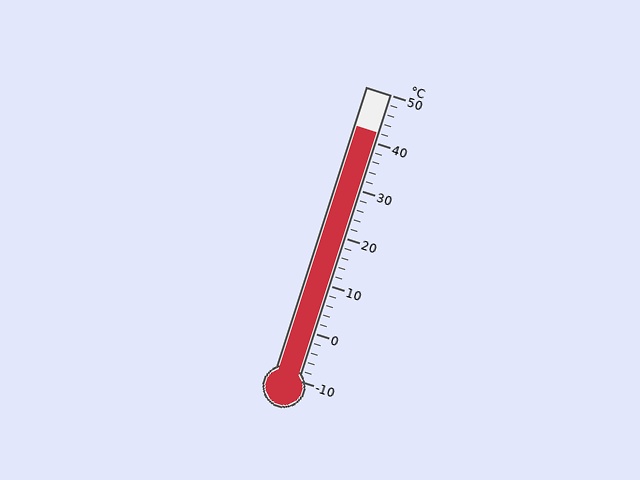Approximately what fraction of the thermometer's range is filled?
The thermometer is filled to approximately 85% of its range.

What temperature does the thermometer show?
The thermometer shows approximately 42°C.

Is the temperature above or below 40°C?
The temperature is above 40°C.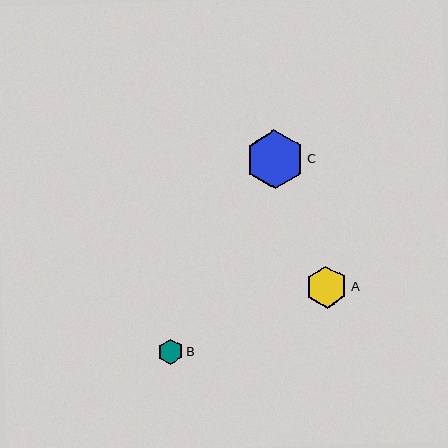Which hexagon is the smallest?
Hexagon B is the smallest with a size of approximately 25 pixels.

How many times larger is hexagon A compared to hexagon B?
Hexagon A is approximately 1.7 times the size of hexagon B.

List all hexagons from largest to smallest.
From largest to smallest: C, A, B.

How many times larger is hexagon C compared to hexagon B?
Hexagon C is approximately 2.3 times the size of hexagon B.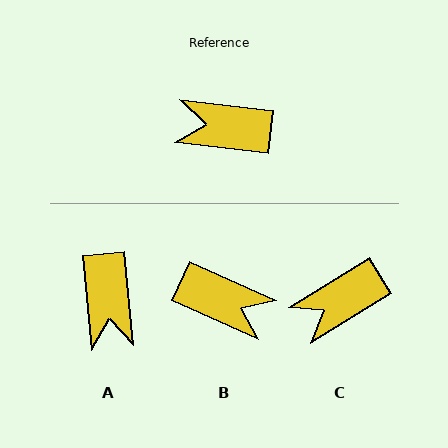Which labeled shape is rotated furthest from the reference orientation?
B, about 163 degrees away.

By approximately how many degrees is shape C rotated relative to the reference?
Approximately 38 degrees counter-clockwise.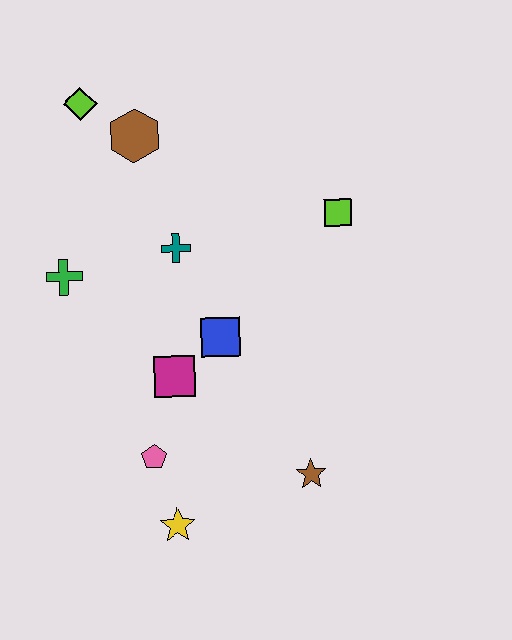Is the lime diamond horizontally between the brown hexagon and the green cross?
Yes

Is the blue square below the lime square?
Yes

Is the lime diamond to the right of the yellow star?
No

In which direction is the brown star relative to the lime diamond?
The brown star is below the lime diamond.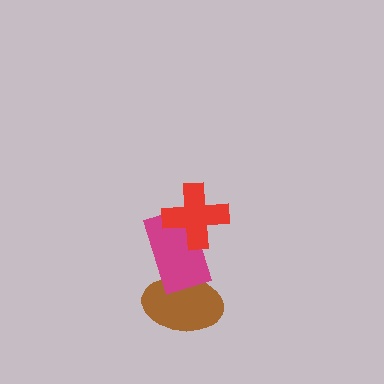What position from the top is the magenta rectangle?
The magenta rectangle is 2nd from the top.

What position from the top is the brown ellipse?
The brown ellipse is 3rd from the top.